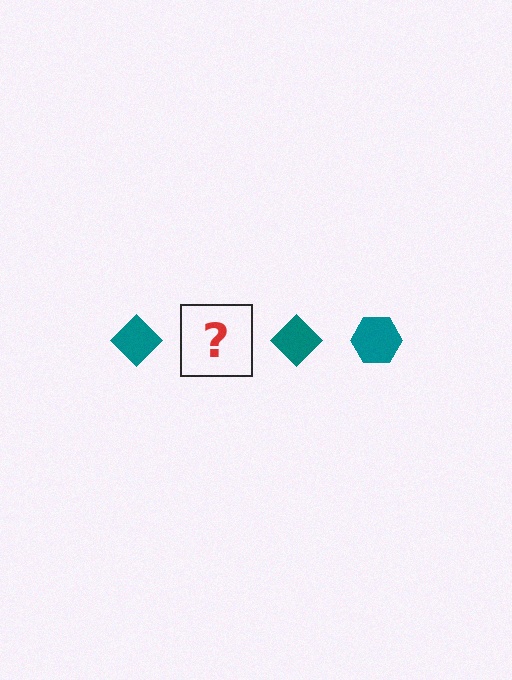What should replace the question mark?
The question mark should be replaced with a teal hexagon.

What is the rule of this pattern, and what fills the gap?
The rule is that the pattern cycles through diamond, hexagon shapes in teal. The gap should be filled with a teal hexagon.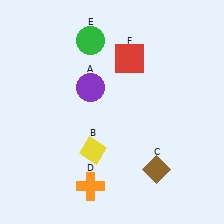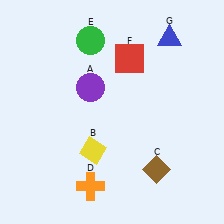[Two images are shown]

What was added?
A blue triangle (G) was added in Image 2.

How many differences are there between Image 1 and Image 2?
There is 1 difference between the two images.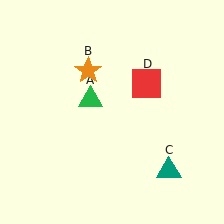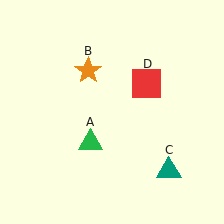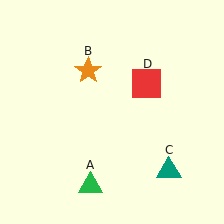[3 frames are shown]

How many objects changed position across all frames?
1 object changed position: green triangle (object A).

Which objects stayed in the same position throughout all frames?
Orange star (object B) and teal triangle (object C) and red square (object D) remained stationary.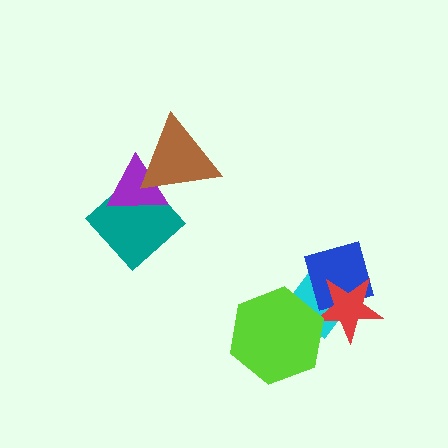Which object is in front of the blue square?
The red star is in front of the blue square.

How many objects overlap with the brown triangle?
1 object overlaps with the brown triangle.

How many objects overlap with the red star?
3 objects overlap with the red star.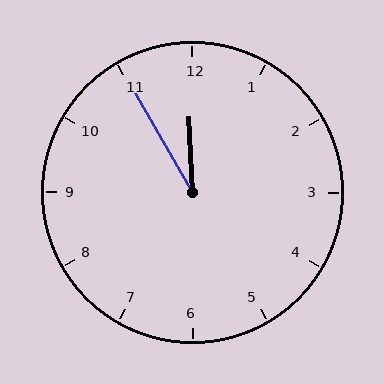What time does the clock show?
11:55.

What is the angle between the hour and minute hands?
Approximately 28 degrees.